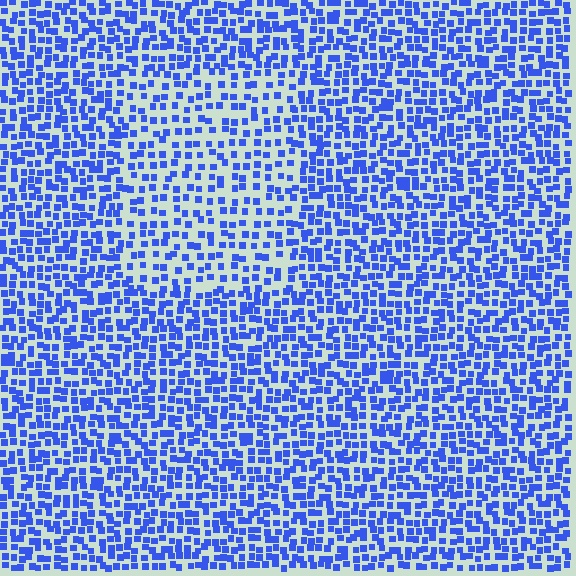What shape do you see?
I see a rectangle.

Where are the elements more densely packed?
The elements are more densely packed outside the rectangle boundary.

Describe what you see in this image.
The image contains small blue elements arranged at two different densities. A rectangle-shaped region is visible where the elements are less densely packed than the surrounding area.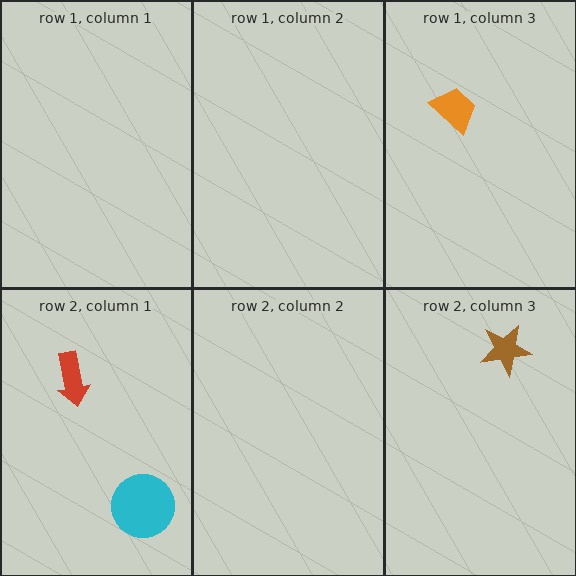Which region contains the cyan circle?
The row 2, column 1 region.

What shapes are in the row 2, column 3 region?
The brown star.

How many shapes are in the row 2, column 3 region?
1.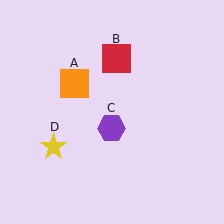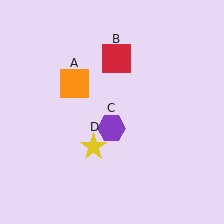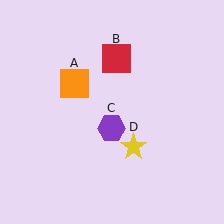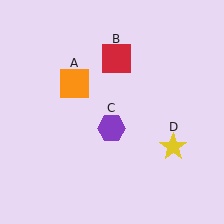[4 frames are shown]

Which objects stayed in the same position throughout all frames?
Orange square (object A) and red square (object B) and purple hexagon (object C) remained stationary.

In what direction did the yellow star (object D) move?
The yellow star (object D) moved right.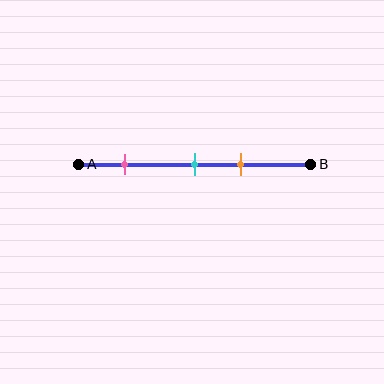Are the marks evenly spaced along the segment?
No, the marks are not evenly spaced.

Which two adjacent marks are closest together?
The cyan and orange marks are the closest adjacent pair.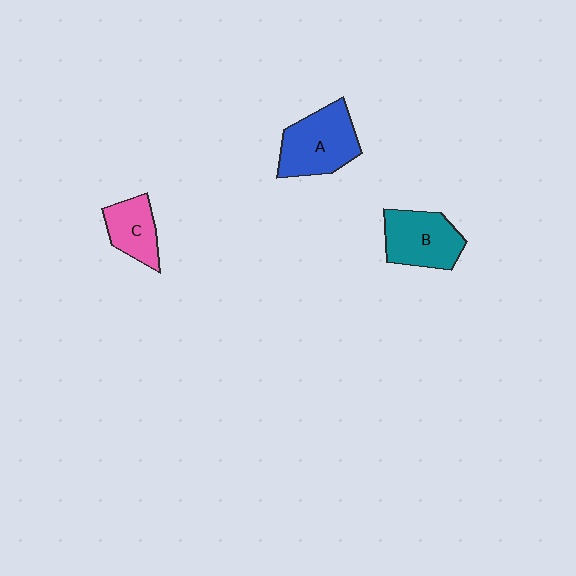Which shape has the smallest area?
Shape C (pink).